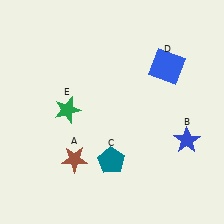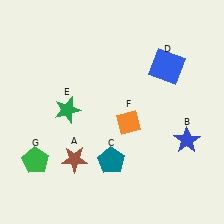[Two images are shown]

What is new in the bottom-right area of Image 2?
An orange diamond (F) was added in the bottom-right area of Image 2.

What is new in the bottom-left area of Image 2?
A green pentagon (G) was added in the bottom-left area of Image 2.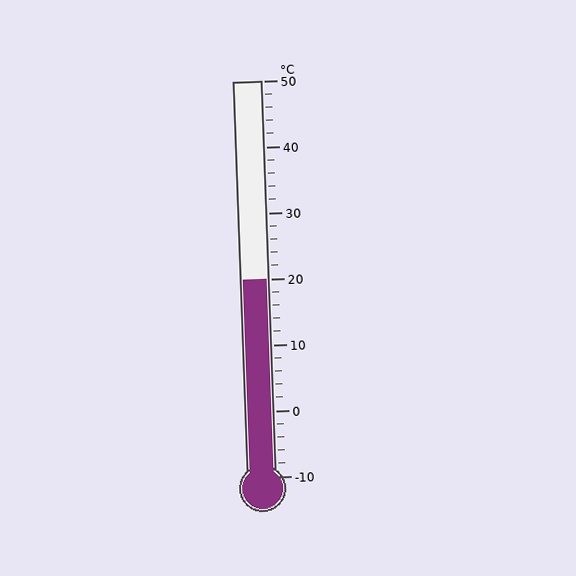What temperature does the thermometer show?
The thermometer shows approximately 20°C.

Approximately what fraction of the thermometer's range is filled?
The thermometer is filled to approximately 50% of its range.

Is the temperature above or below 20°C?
The temperature is at 20°C.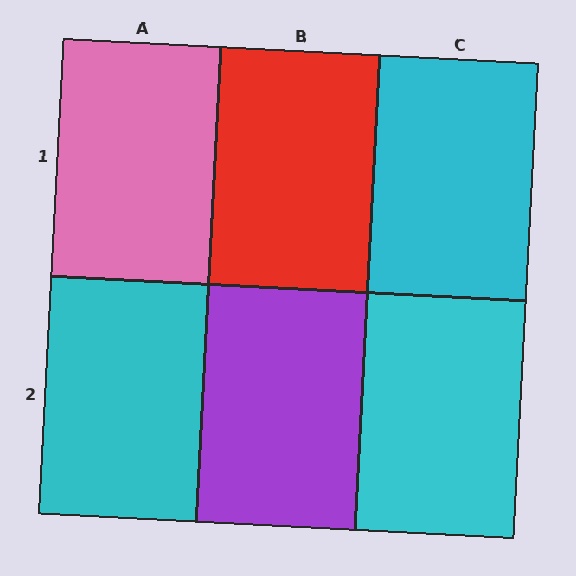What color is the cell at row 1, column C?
Cyan.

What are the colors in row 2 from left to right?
Cyan, purple, cyan.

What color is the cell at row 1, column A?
Pink.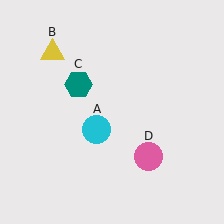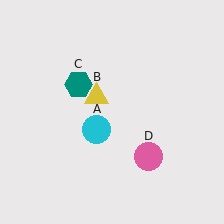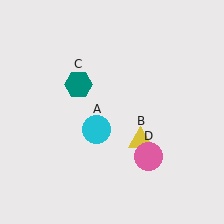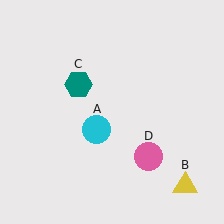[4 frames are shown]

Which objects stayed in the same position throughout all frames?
Cyan circle (object A) and teal hexagon (object C) and pink circle (object D) remained stationary.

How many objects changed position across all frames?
1 object changed position: yellow triangle (object B).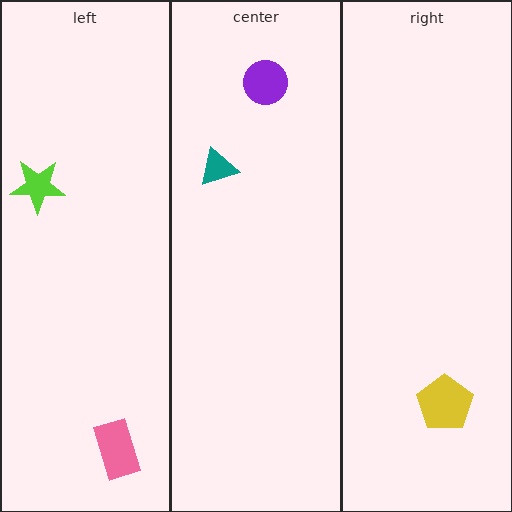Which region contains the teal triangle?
The center region.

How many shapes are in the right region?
1.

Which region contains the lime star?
The left region.